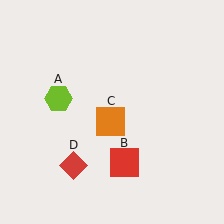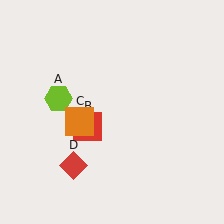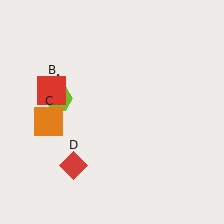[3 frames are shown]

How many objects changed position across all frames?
2 objects changed position: red square (object B), orange square (object C).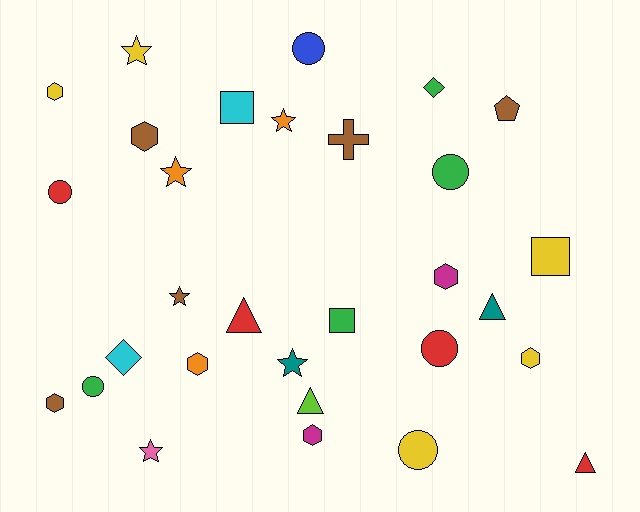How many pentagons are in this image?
There is 1 pentagon.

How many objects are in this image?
There are 30 objects.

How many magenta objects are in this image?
There are 2 magenta objects.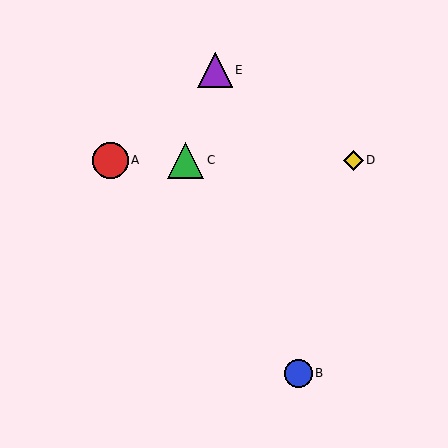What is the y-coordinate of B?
Object B is at y≈373.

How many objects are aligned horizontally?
3 objects (A, C, D) are aligned horizontally.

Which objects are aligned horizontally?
Objects A, C, D are aligned horizontally.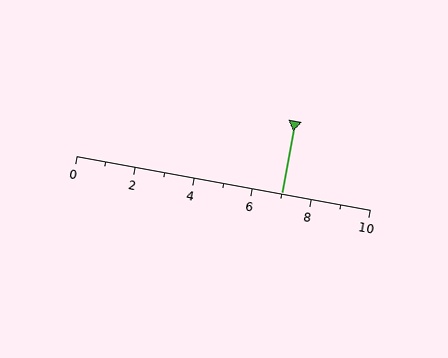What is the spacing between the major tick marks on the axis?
The major ticks are spaced 2 apart.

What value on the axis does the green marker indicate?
The marker indicates approximately 7.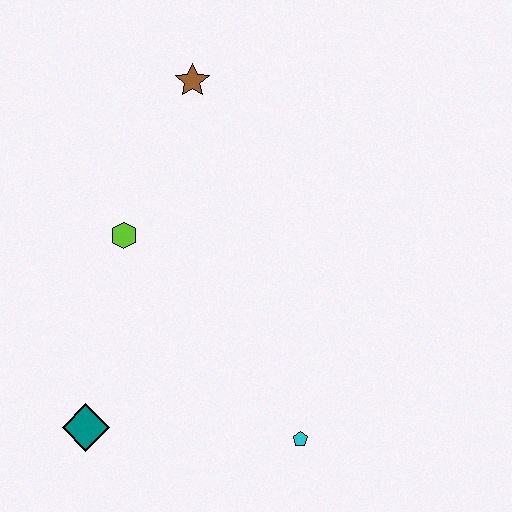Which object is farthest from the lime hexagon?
The cyan pentagon is farthest from the lime hexagon.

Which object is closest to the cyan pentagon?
The teal diamond is closest to the cyan pentagon.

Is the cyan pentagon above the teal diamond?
No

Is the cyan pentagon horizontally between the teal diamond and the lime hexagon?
No